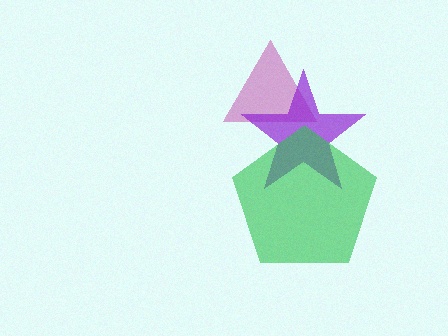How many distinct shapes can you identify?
There are 3 distinct shapes: a magenta triangle, a purple star, a green pentagon.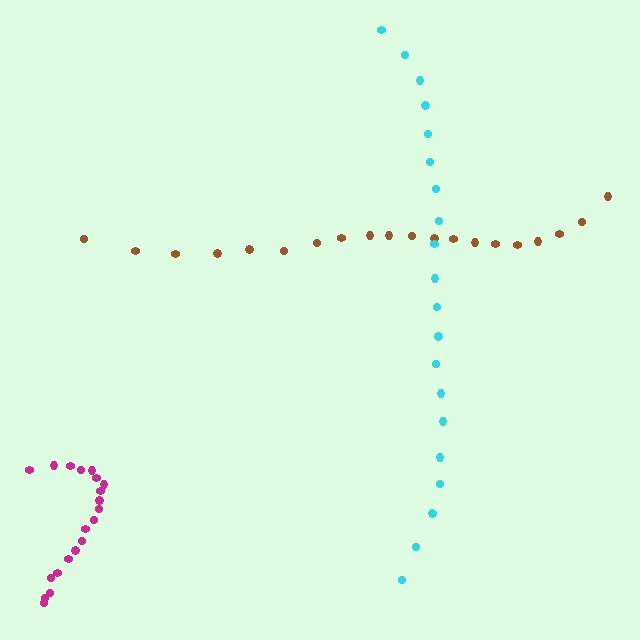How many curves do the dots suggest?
There are 3 distinct paths.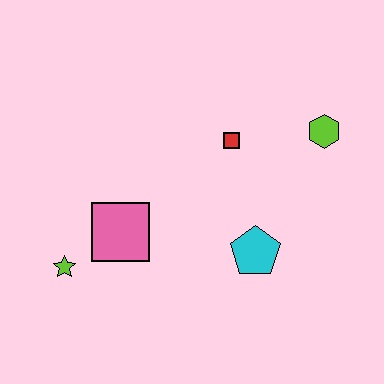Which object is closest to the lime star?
The pink square is closest to the lime star.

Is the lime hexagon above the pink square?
Yes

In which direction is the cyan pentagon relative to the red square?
The cyan pentagon is below the red square.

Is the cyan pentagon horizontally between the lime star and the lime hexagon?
Yes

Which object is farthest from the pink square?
The lime hexagon is farthest from the pink square.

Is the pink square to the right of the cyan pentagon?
No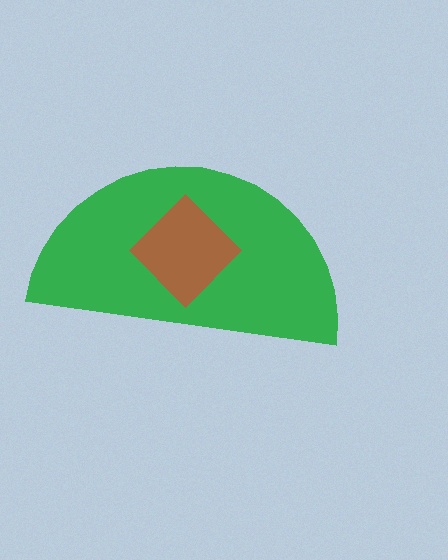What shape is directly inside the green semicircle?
The brown diamond.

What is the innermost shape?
The brown diamond.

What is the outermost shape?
The green semicircle.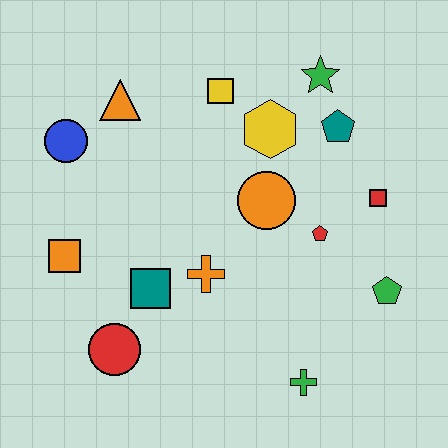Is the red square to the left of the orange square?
No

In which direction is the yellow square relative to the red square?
The yellow square is to the left of the red square.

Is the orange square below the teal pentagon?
Yes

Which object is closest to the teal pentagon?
The green star is closest to the teal pentagon.